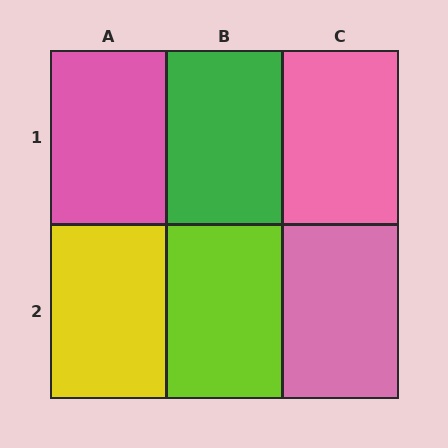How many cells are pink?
3 cells are pink.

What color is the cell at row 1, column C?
Pink.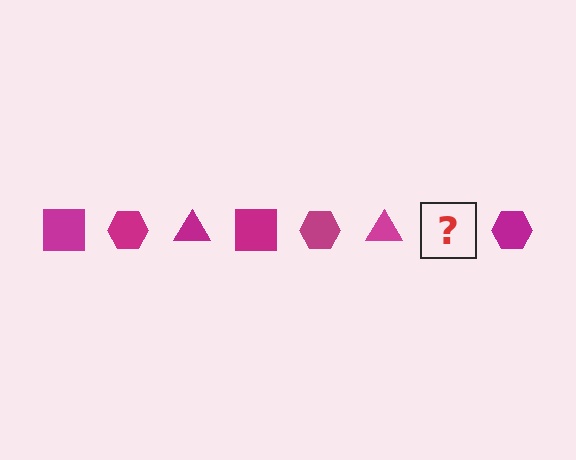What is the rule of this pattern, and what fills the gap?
The rule is that the pattern cycles through square, hexagon, triangle shapes in magenta. The gap should be filled with a magenta square.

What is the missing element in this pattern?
The missing element is a magenta square.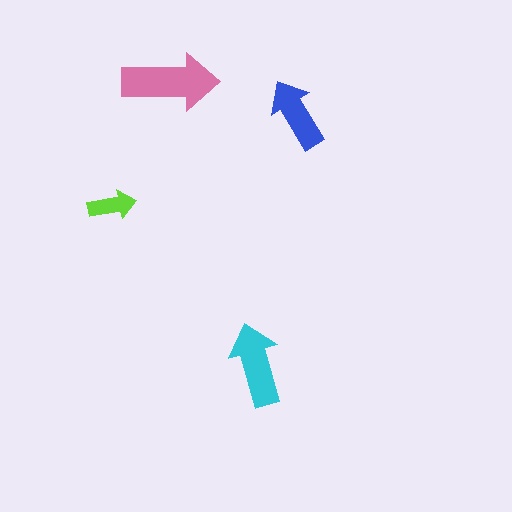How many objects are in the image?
There are 4 objects in the image.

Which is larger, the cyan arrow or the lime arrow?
The cyan one.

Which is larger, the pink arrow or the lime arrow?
The pink one.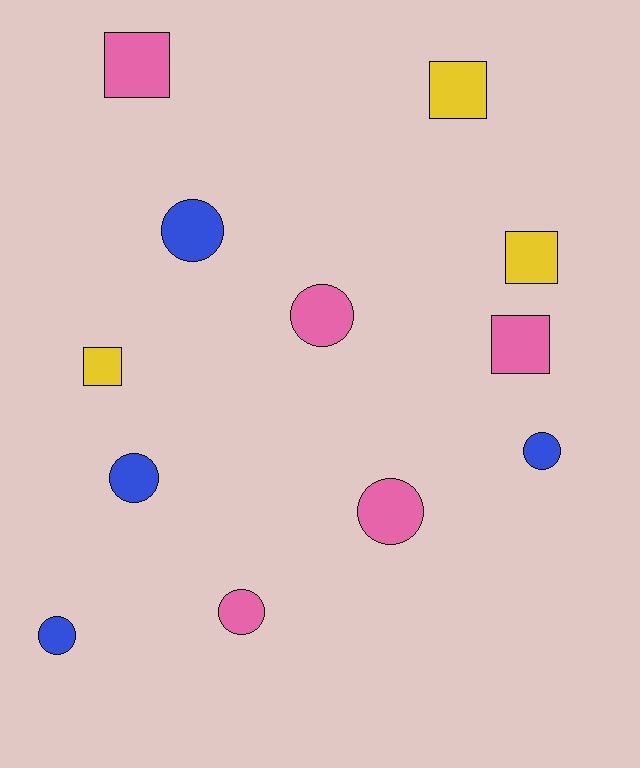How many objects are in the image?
There are 12 objects.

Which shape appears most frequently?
Circle, with 7 objects.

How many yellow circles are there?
There are no yellow circles.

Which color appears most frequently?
Pink, with 5 objects.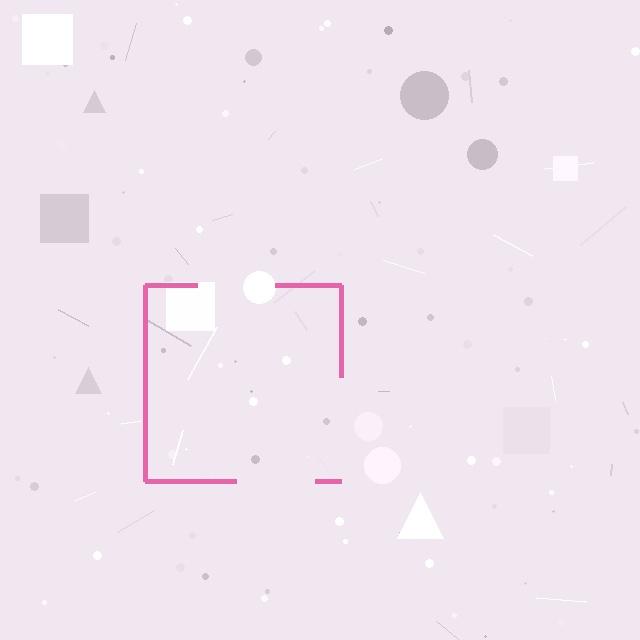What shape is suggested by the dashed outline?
The dashed outline suggests a square.